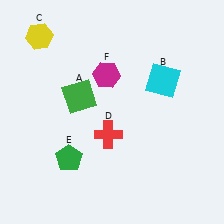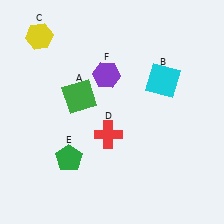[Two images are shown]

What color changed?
The hexagon (F) changed from magenta in Image 1 to purple in Image 2.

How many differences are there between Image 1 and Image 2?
There is 1 difference between the two images.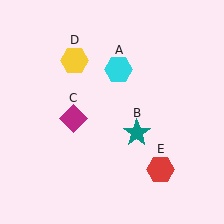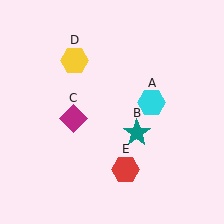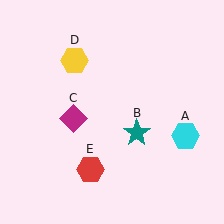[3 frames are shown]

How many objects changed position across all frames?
2 objects changed position: cyan hexagon (object A), red hexagon (object E).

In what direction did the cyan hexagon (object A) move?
The cyan hexagon (object A) moved down and to the right.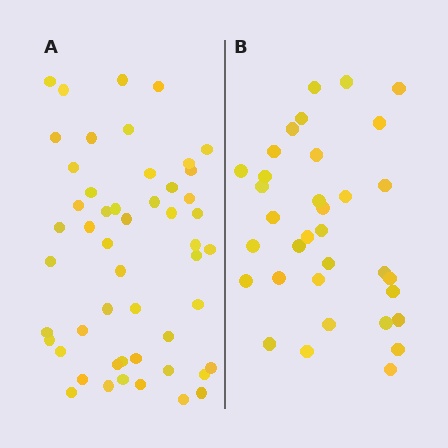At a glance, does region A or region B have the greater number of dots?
Region A (the left region) has more dots.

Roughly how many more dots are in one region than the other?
Region A has approximately 15 more dots than region B.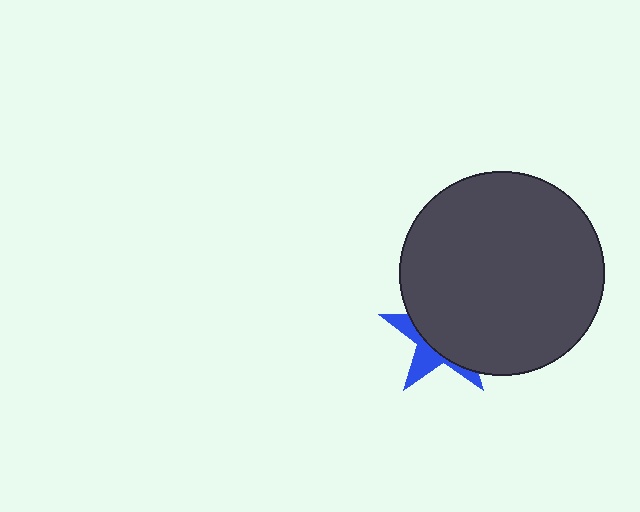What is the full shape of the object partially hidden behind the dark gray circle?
The partially hidden object is a blue star.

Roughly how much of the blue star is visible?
A small part of it is visible (roughly 32%).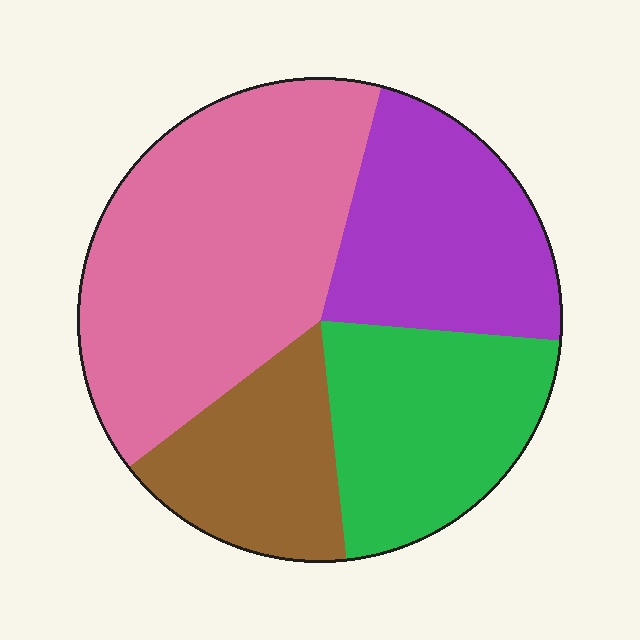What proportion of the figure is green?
Green takes up about one fifth (1/5) of the figure.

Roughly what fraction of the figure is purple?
Purple takes up between a sixth and a third of the figure.